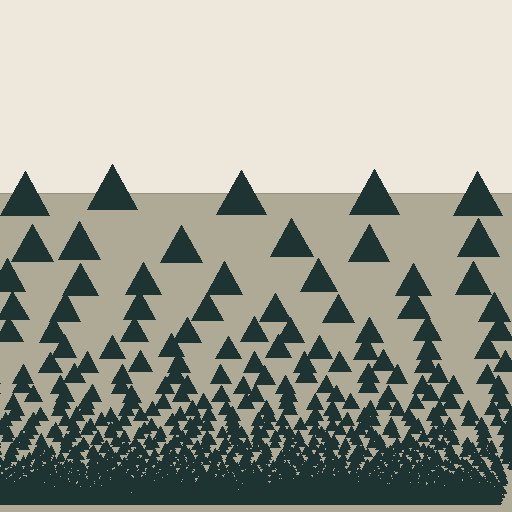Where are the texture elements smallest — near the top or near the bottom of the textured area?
Near the bottom.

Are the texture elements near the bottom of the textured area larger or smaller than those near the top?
Smaller. The gradient is inverted — elements near the bottom are smaller and denser.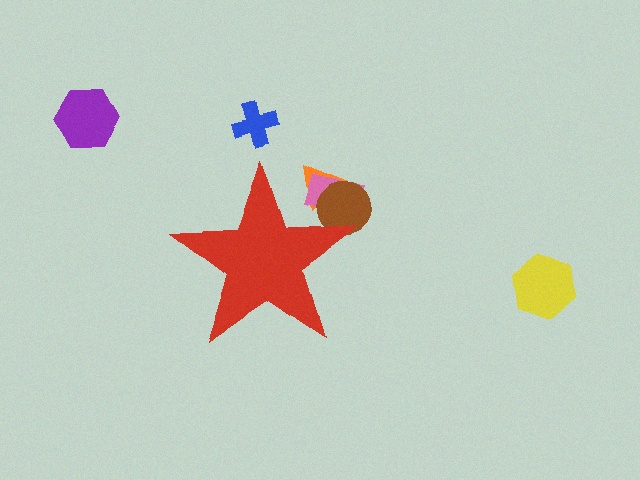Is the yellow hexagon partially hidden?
No, the yellow hexagon is fully visible.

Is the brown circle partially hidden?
Yes, the brown circle is partially hidden behind the red star.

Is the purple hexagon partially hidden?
No, the purple hexagon is fully visible.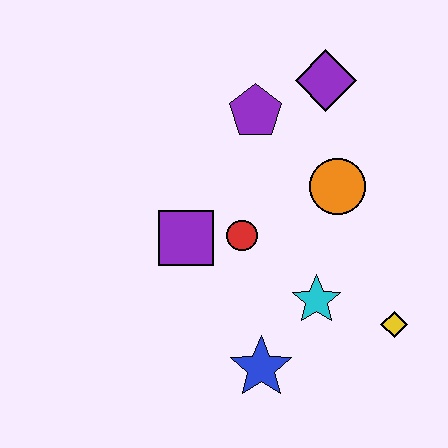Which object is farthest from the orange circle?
The blue star is farthest from the orange circle.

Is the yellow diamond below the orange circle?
Yes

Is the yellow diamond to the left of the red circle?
No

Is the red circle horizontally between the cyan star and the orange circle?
No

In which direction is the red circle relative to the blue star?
The red circle is above the blue star.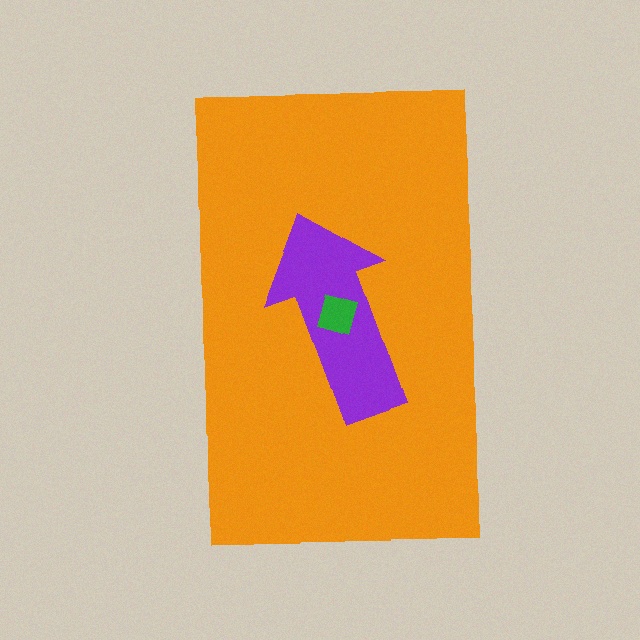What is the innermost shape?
The green square.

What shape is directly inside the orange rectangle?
The purple arrow.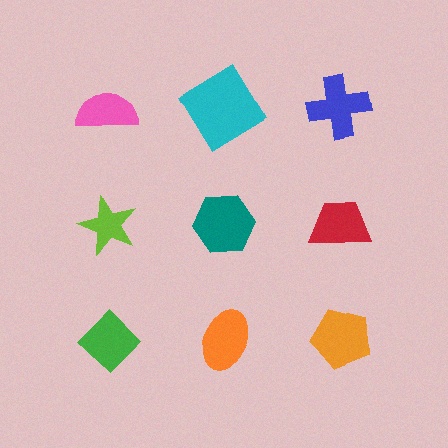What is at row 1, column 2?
A cyan diamond.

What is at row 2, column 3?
A red trapezoid.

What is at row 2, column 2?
A teal hexagon.